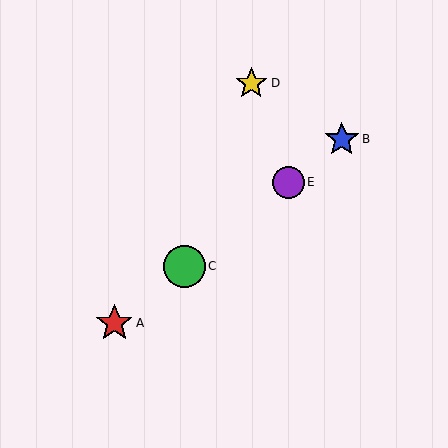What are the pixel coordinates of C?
Object C is at (184, 266).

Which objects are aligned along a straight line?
Objects A, B, C, E are aligned along a straight line.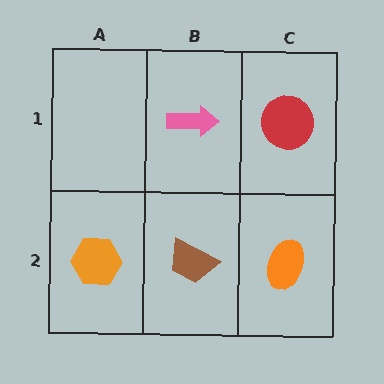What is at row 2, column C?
An orange ellipse.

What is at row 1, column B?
A pink arrow.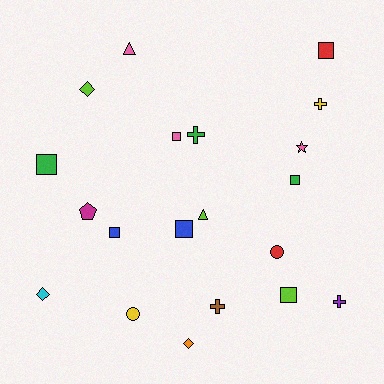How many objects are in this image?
There are 20 objects.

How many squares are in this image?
There are 7 squares.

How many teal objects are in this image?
There are no teal objects.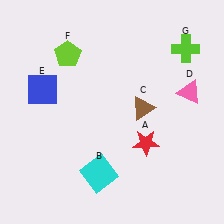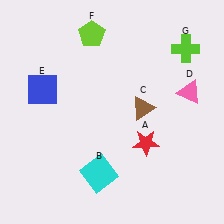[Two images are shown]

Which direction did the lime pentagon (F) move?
The lime pentagon (F) moved right.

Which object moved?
The lime pentagon (F) moved right.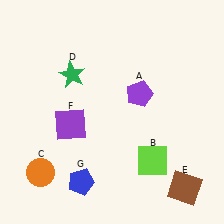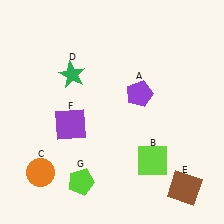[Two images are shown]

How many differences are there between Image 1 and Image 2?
There is 1 difference between the two images.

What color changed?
The pentagon (G) changed from blue in Image 1 to lime in Image 2.